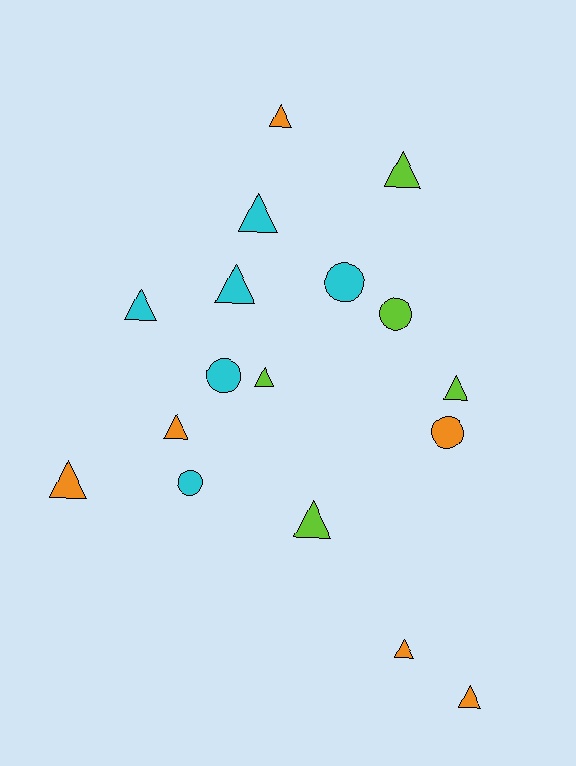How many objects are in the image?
There are 17 objects.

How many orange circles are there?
There is 1 orange circle.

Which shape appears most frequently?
Triangle, with 12 objects.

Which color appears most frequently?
Orange, with 6 objects.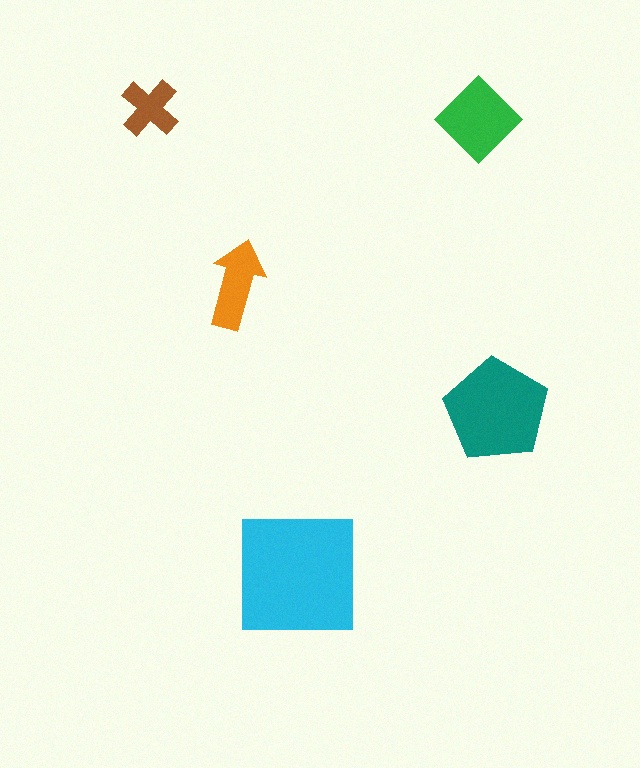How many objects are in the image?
There are 5 objects in the image.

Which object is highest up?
The brown cross is topmost.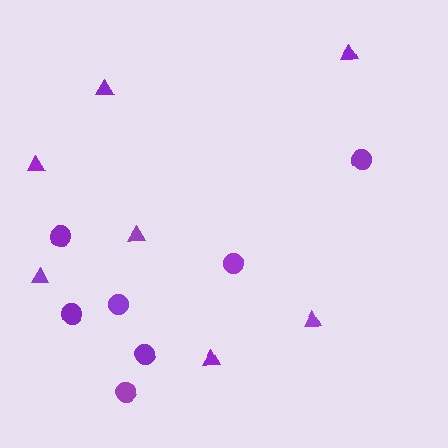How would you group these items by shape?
There are 2 groups: one group of triangles (7) and one group of circles (7).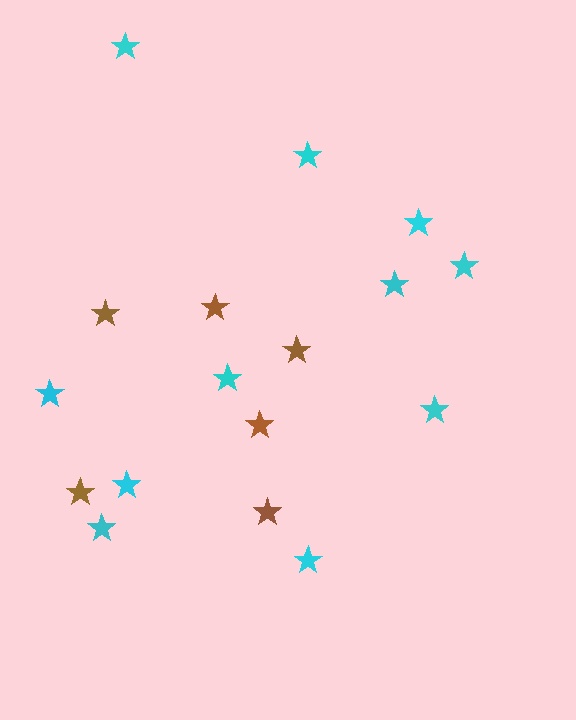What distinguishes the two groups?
There are 2 groups: one group of brown stars (6) and one group of cyan stars (11).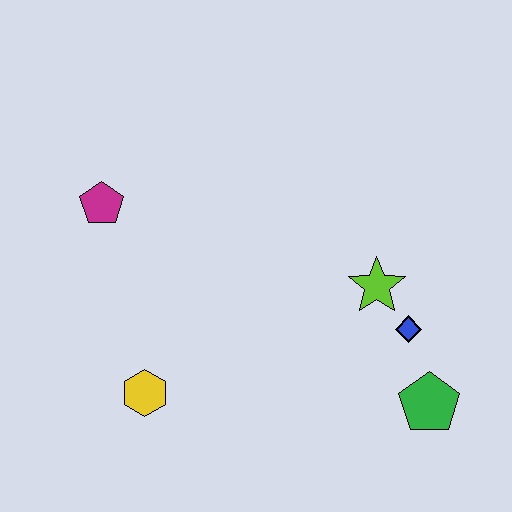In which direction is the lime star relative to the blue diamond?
The lime star is above the blue diamond.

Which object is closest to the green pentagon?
The blue diamond is closest to the green pentagon.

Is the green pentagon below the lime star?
Yes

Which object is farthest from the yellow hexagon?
The green pentagon is farthest from the yellow hexagon.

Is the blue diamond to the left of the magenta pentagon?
No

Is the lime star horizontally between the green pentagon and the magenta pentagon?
Yes